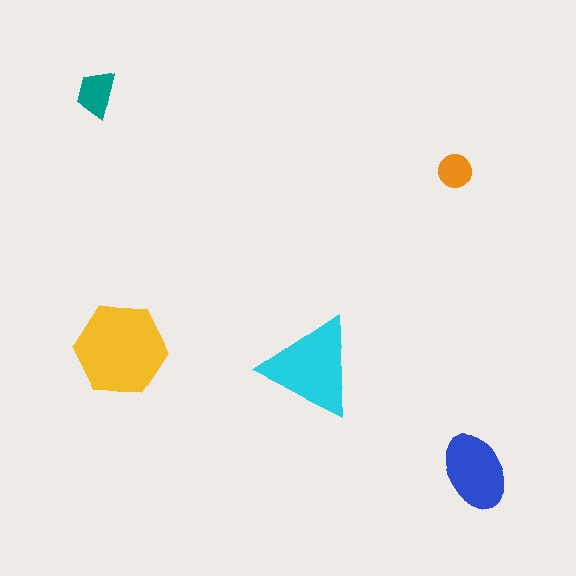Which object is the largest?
The yellow hexagon.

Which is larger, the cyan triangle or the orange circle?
The cyan triangle.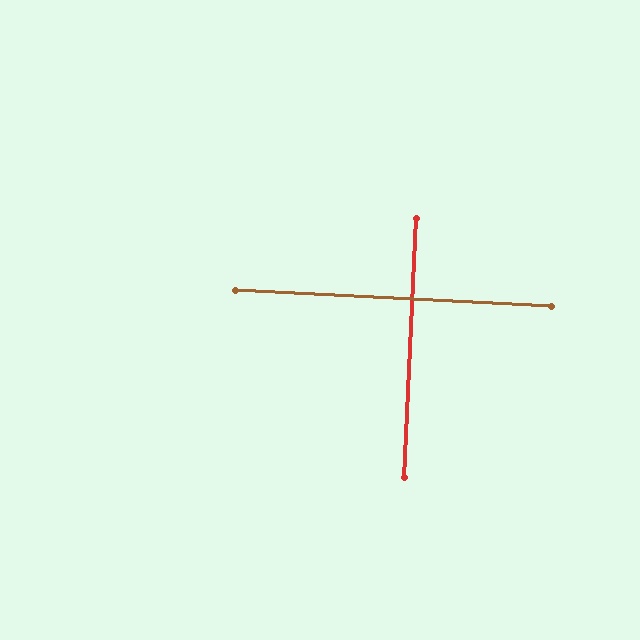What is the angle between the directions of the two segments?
Approximately 90 degrees.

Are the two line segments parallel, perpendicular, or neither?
Perpendicular — they meet at approximately 90°.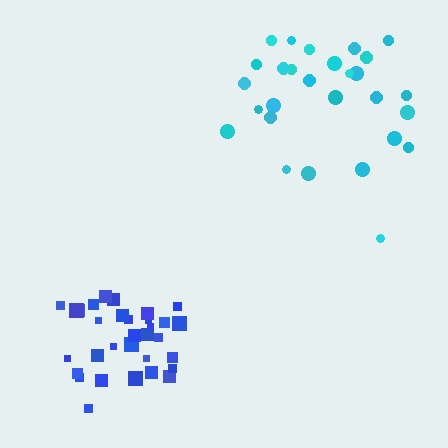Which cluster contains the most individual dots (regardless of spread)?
Blue (32).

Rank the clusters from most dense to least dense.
blue, cyan.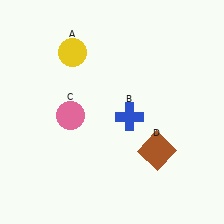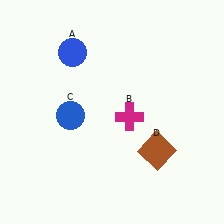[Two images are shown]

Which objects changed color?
A changed from yellow to blue. B changed from blue to magenta. C changed from pink to blue.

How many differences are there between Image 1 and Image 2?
There are 3 differences between the two images.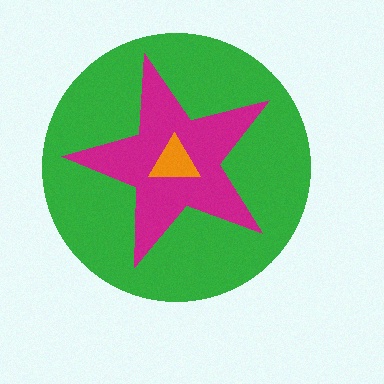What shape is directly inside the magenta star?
The orange triangle.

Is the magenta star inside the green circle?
Yes.